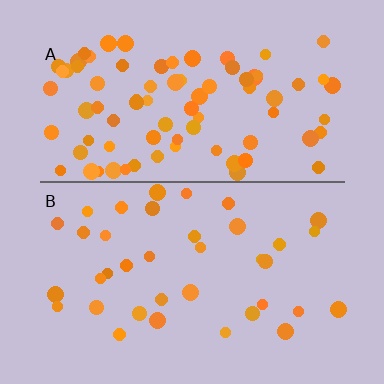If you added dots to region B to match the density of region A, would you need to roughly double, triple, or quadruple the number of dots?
Approximately double.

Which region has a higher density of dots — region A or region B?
A (the top).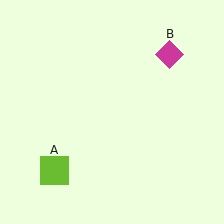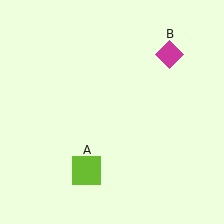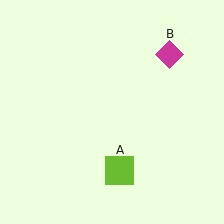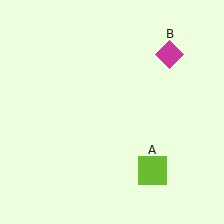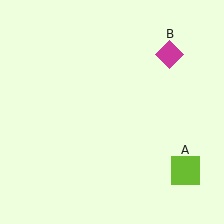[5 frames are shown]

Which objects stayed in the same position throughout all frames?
Magenta diamond (object B) remained stationary.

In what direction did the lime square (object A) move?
The lime square (object A) moved right.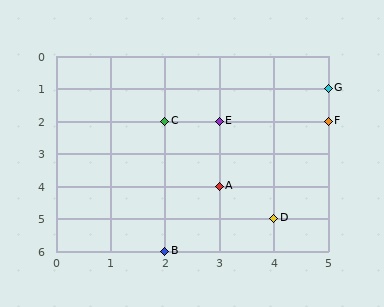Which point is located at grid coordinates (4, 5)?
Point D is at (4, 5).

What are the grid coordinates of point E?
Point E is at grid coordinates (3, 2).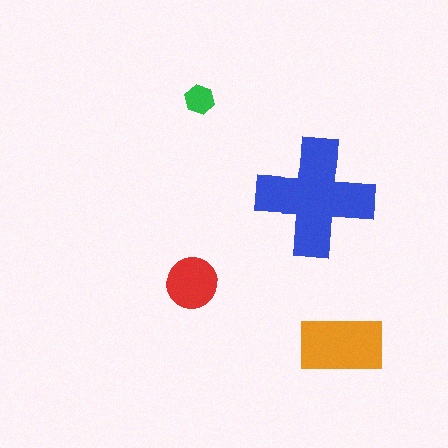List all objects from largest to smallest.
The blue cross, the orange rectangle, the red circle, the green hexagon.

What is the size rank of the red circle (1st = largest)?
3rd.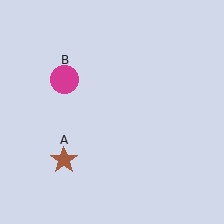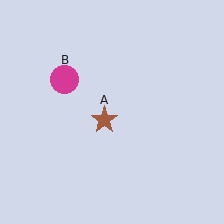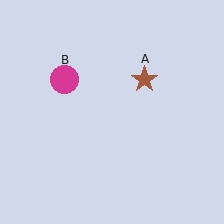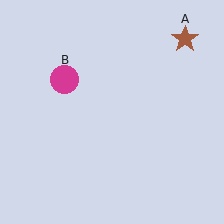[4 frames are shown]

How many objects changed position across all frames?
1 object changed position: brown star (object A).